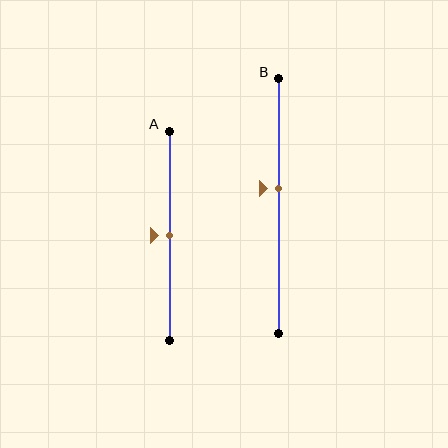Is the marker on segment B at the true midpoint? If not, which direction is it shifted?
No, the marker on segment B is shifted upward by about 7% of the segment length.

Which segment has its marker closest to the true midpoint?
Segment A has its marker closest to the true midpoint.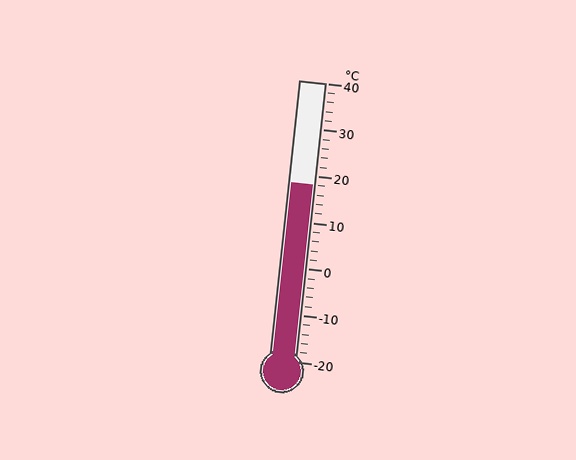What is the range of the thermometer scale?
The thermometer scale ranges from -20°C to 40°C.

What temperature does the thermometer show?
The thermometer shows approximately 18°C.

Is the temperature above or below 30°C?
The temperature is below 30°C.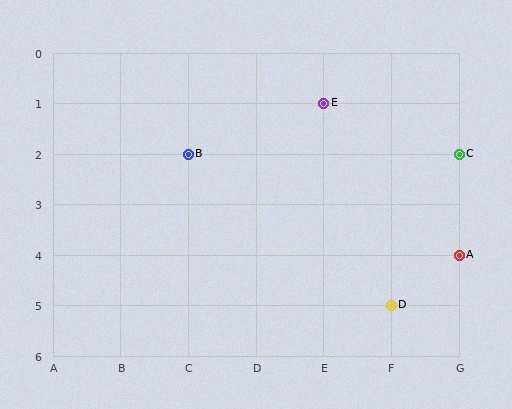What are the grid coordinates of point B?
Point B is at grid coordinates (C, 2).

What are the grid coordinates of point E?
Point E is at grid coordinates (E, 1).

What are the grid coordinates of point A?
Point A is at grid coordinates (G, 4).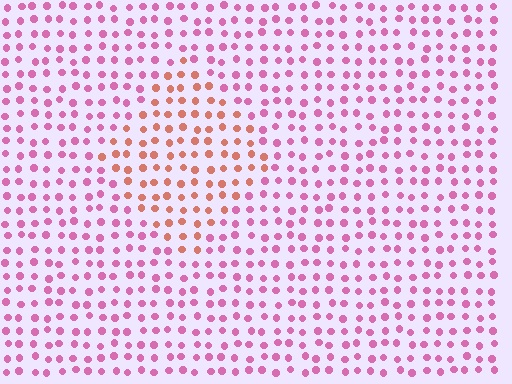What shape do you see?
I see a diamond.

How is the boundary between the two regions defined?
The boundary is defined purely by a slight shift in hue (about 45 degrees). Spacing, size, and orientation are identical on both sides.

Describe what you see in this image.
The image is filled with small pink elements in a uniform arrangement. A diamond-shaped region is visible where the elements are tinted to a slightly different hue, forming a subtle color boundary.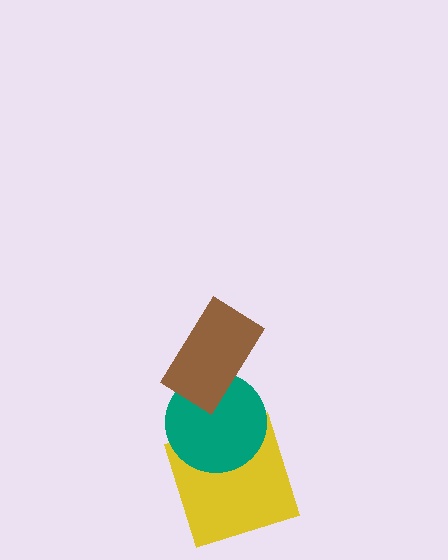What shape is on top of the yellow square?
The teal circle is on top of the yellow square.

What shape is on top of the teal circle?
The brown rectangle is on top of the teal circle.